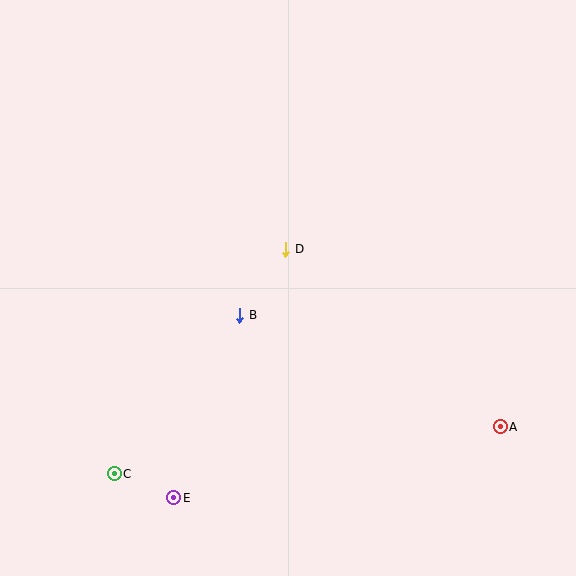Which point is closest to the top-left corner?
Point D is closest to the top-left corner.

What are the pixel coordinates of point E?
Point E is at (174, 498).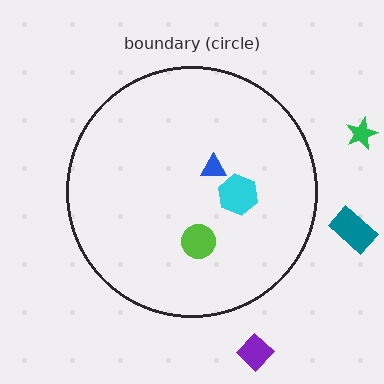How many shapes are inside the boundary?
3 inside, 3 outside.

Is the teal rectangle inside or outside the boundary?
Outside.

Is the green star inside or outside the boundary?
Outside.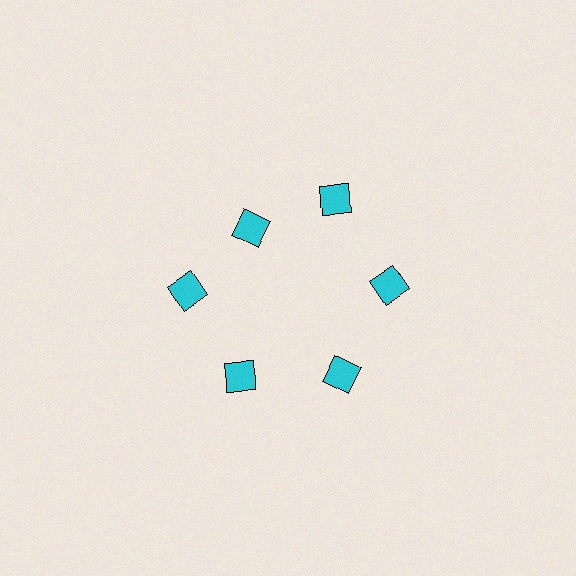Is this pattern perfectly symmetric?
No. The 6 cyan squares are arranged in a ring, but one element near the 11 o'clock position is pulled inward toward the center, breaking the 6-fold rotational symmetry.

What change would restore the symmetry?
The symmetry would be restored by moving it outward, back onto the ring so that all 6 squares sit at equal angles and equal distance from the center.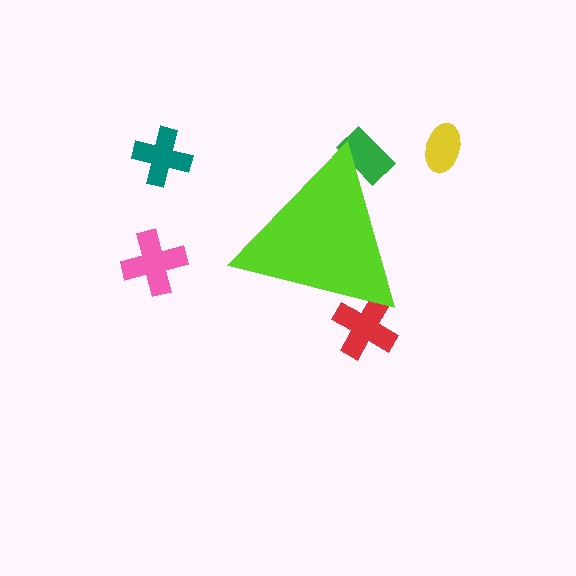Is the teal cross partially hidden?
No, the teal cross is fully visible.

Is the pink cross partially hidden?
No, the pink cross is fully visible.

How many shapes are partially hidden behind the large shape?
2 shapes are partially hidden.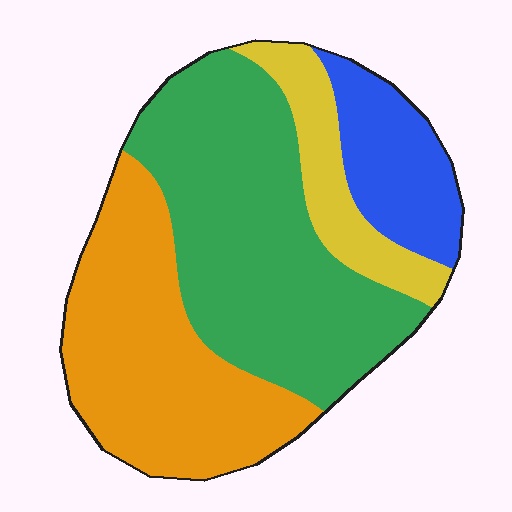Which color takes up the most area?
Green, at roughly 40%.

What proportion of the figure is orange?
Orange takes up about one third (1/3) of the figure.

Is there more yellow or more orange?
Orange.